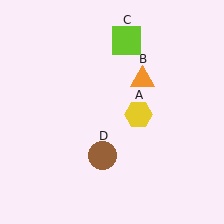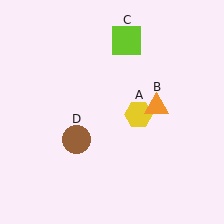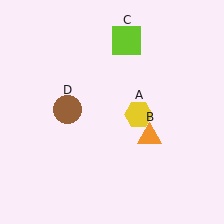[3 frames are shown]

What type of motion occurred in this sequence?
The orange triangle (object B), brown circle (object D) rotated clockwise around the center of the scene.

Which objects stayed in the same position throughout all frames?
Yellow hexagon (object A) and lime square (object C) remained stationary.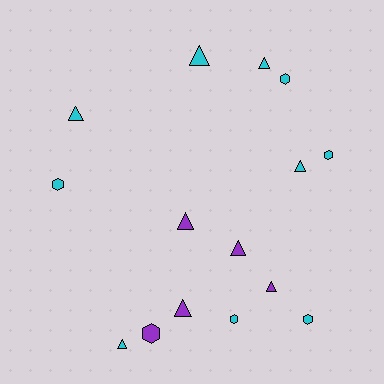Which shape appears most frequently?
Triangle, with 9 objects.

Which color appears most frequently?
Cyan, with 10 objects.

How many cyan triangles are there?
There are 5 cyan triangles.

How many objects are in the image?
There are 15 objects.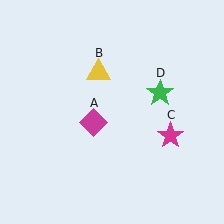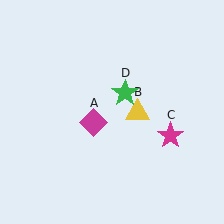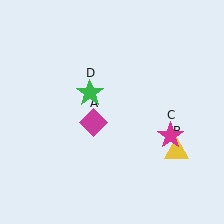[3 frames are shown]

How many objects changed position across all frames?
2 objects changed position: yellow triangle (object B), green star (object D).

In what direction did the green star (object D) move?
The green star (object D) moved left.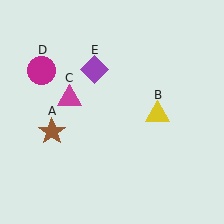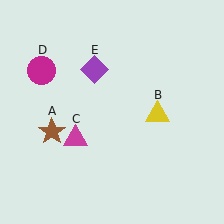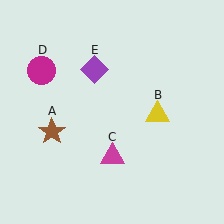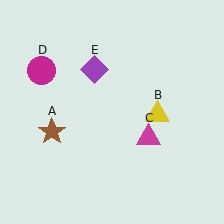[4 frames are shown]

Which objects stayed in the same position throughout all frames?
Brown star (object A) and yellow triangle (object B) and magenta circle (object D) and purple diamond (object E) remained stationary.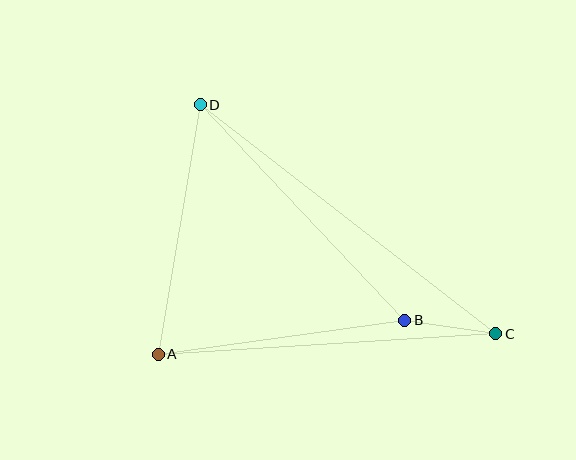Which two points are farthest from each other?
Points C and D are farthest from each other.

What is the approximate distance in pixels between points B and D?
The distance between B and D is approximately 297 pixels.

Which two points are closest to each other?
Points B and C are closest to each other.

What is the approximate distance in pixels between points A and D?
The distance between A and D is approximately 253 pixels.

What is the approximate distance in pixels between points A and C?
The distance between A and C is approximately 338 pixels.